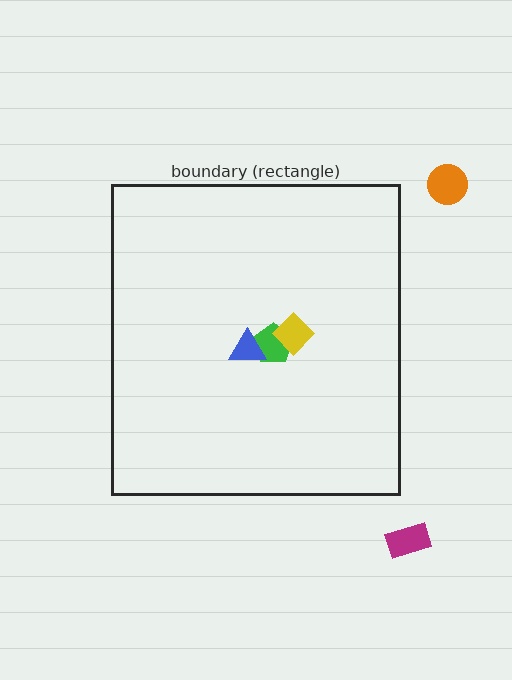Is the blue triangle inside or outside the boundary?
Inside.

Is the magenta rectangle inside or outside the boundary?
Outside.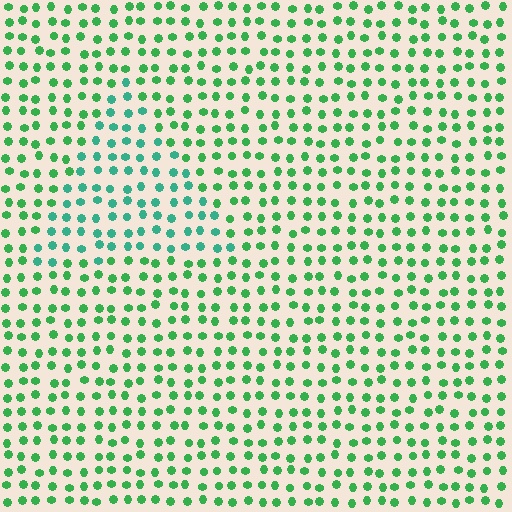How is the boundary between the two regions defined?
The boundary is defined purely by a slight shift in hue (about 31 degrees). Spacing, size, and orientation are identical on both sides.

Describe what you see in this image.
The image is filled with small green elements in a uniform arrangement. A triangle-shaped region is visible where the elements are tinted to a slightly different hue, forming a subtle color boundary.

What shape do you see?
I see a triangle.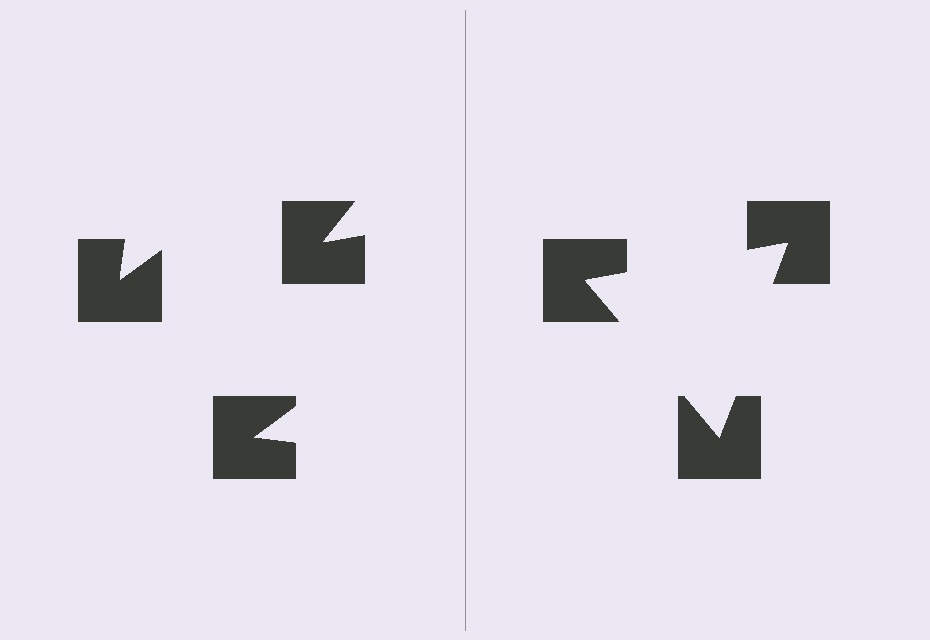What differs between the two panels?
The notched squares are positioned identically on both sides; only the wedge orientations differ. On the right they align to a triangle; on the left they are misaligned.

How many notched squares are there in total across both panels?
6 — 3 on each side.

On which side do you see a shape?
An illusory triangle appears on the right side. On the left side the wedge cuts are rotated, so no coherent shape forms.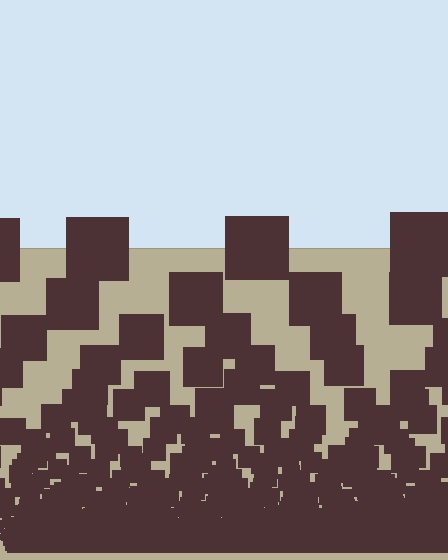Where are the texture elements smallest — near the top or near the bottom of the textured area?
Near the bottom.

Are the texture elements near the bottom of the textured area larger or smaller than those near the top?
Smaller. The gradient is inverted — elements near the bottom are smaller and denser.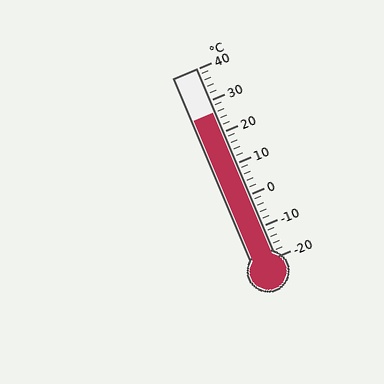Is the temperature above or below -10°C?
The temperature is above -10°C.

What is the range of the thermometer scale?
The thermometer scale ranges from -20°C to 40°C.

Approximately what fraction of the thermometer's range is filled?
The thermometer is filled to approximately 75% of its range.